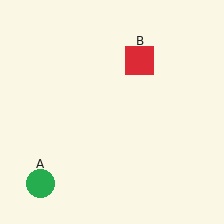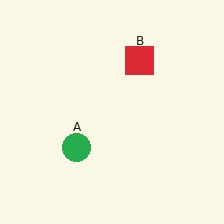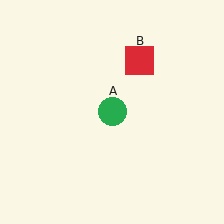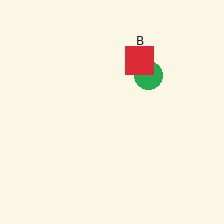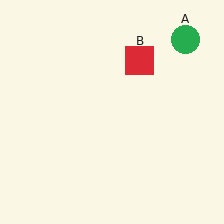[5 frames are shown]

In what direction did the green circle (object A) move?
The green circle (object A) moved up and to the right.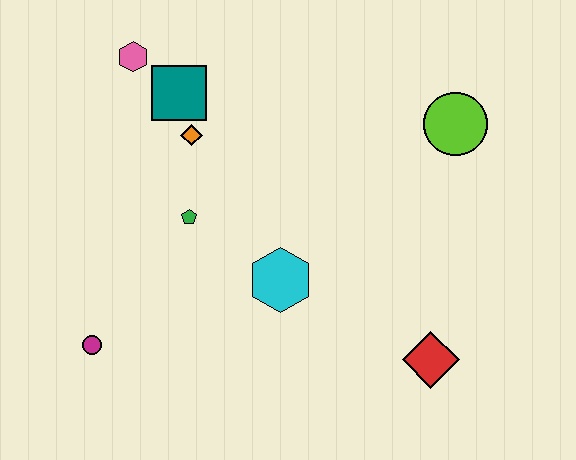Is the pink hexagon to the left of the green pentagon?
Yes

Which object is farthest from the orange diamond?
The red diamond is farthest from the orange diamond.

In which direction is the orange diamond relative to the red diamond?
The orange diamond is to the left of the red diamond.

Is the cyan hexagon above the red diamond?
Yes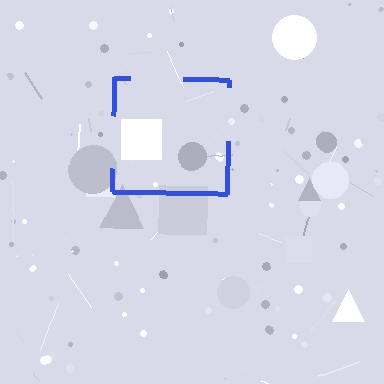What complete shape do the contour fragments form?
The contour fragments form a square.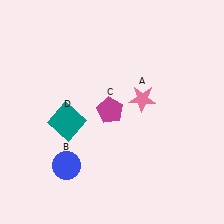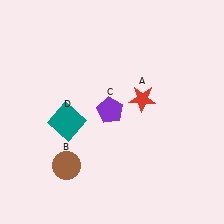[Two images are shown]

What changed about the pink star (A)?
In Image 1, A is pink. In Image 2, it changed to red.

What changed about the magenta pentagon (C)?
In Image 1, C is magenta. In Image 2, it changed to purple.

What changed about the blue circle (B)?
In Image 1, B is blue. In Image 2, it changed to brown.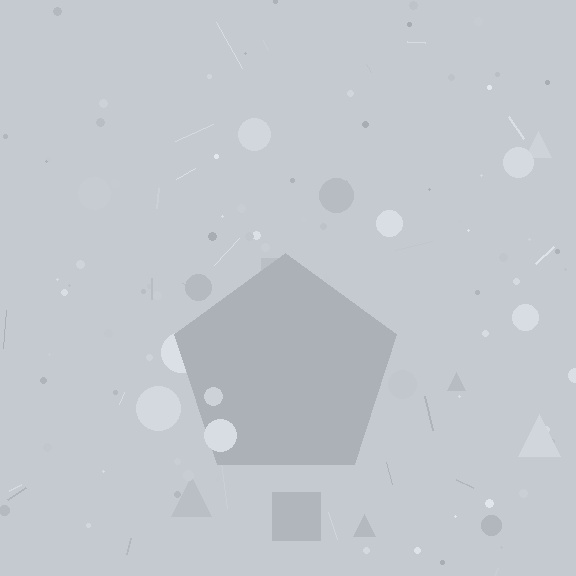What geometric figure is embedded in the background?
A pentagon is embedded in the background.